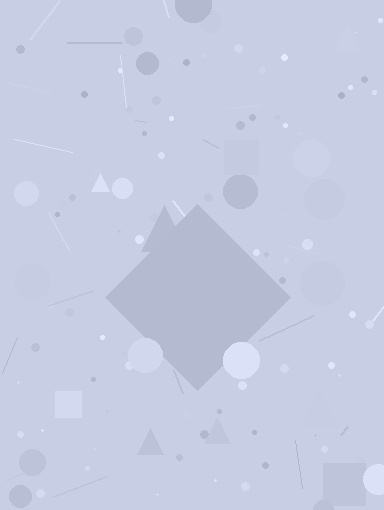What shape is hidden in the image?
A diamond is hidden in the image.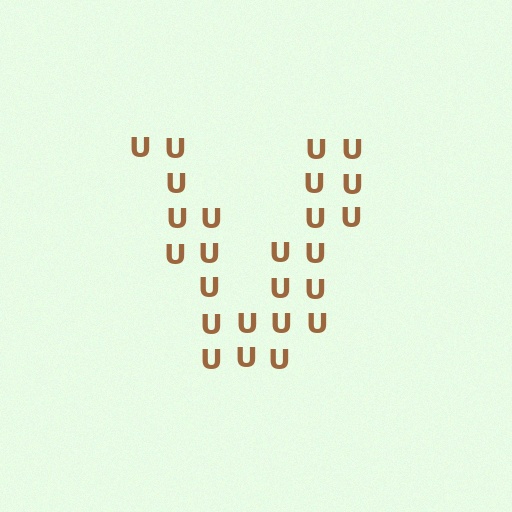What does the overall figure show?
The overall figure shows the letter V.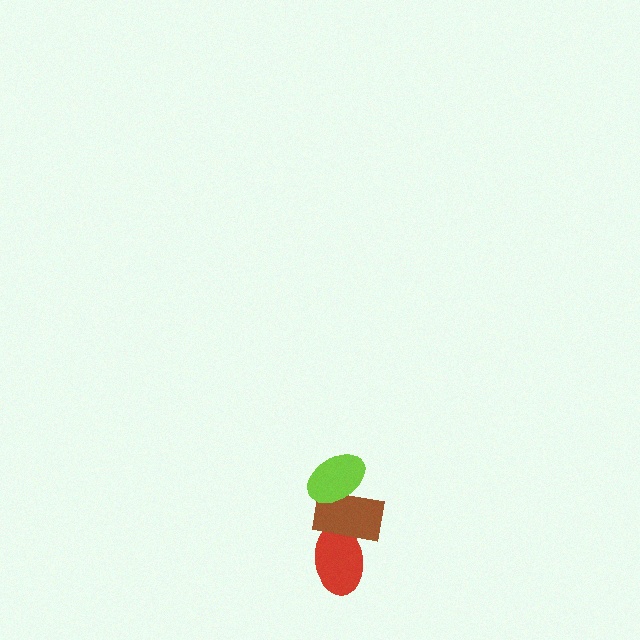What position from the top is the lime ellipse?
The lime ellipse is 1st from the top.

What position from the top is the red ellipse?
The red ellipse is 3rd from the top.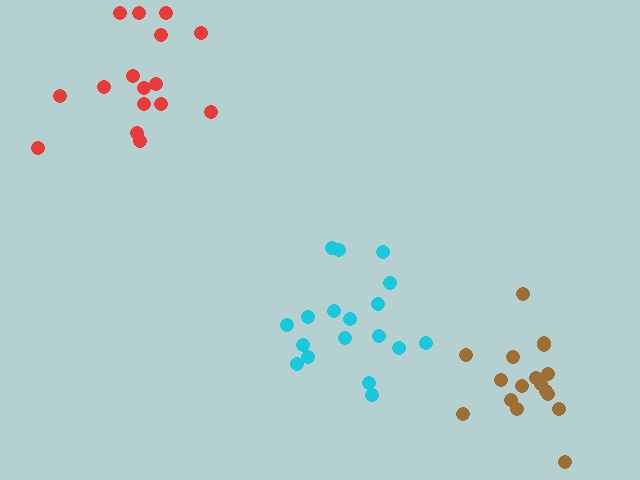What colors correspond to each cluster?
The clusters are colored: red, cyan, brown.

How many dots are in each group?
Group 1: 16 dots, Group 2: 18 dots, Group 3: 17 dots (51 total).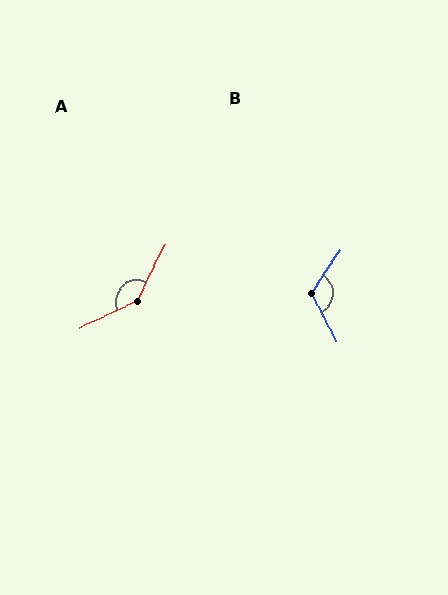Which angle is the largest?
A, at approximately 141 degrees.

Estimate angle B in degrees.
Approximately 119 degrees.